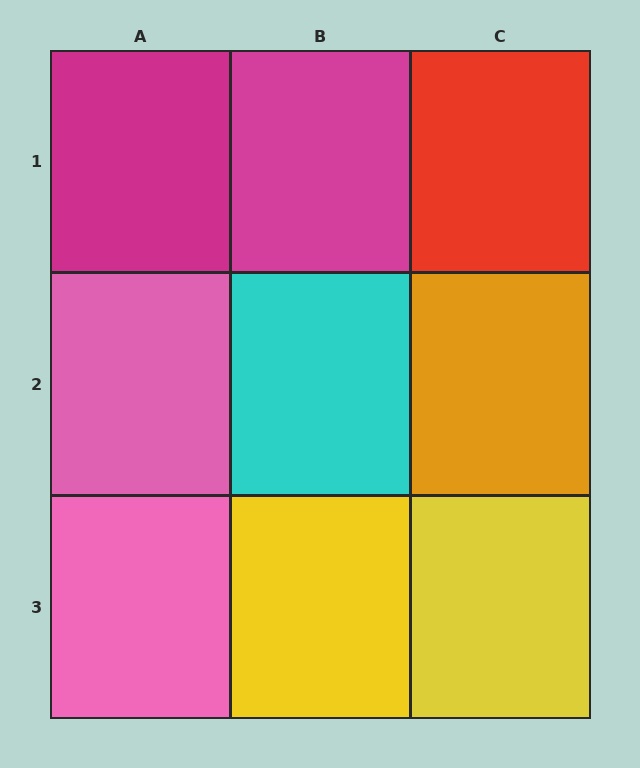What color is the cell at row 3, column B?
Yellow.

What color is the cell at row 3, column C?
Yellow.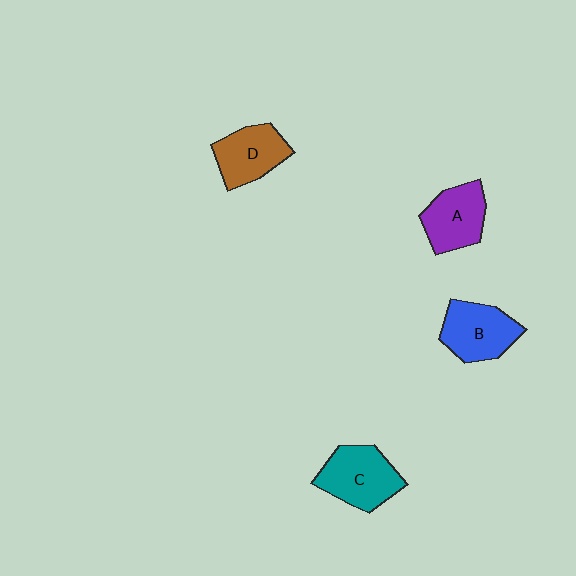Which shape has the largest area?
Shape C (teal).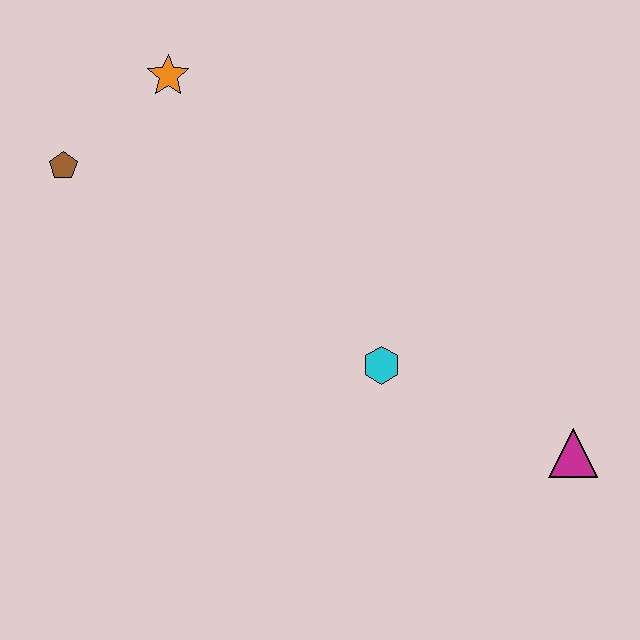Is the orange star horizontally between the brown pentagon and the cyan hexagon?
Yes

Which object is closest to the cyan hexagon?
The magenta triangle is closest to the cyan hexagon.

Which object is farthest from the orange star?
The magenta triangle is farthest from the orange star.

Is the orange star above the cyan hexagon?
Yes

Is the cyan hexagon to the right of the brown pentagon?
Yes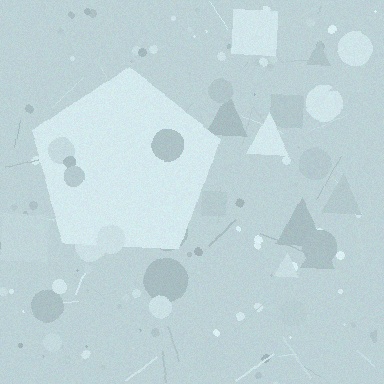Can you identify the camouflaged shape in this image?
The camouflaged shape is a pentagon.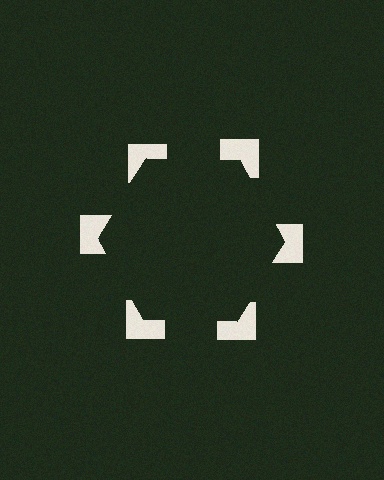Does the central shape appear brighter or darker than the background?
It typically appears slightly darker than the background, even though no actual brightness change is drawn.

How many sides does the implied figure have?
6 sides.